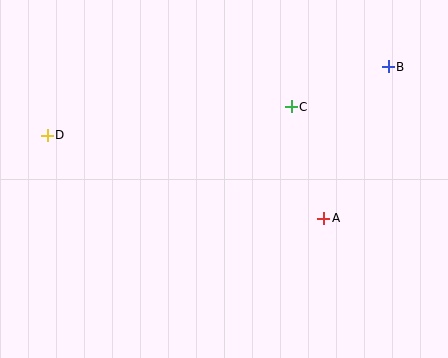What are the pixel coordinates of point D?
Point D is at (47, 135).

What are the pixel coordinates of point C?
Point C is at (291, 107).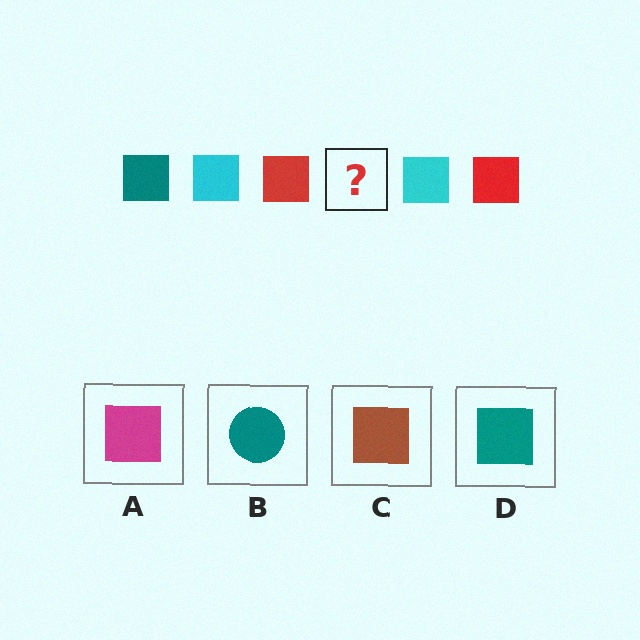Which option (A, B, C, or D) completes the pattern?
D.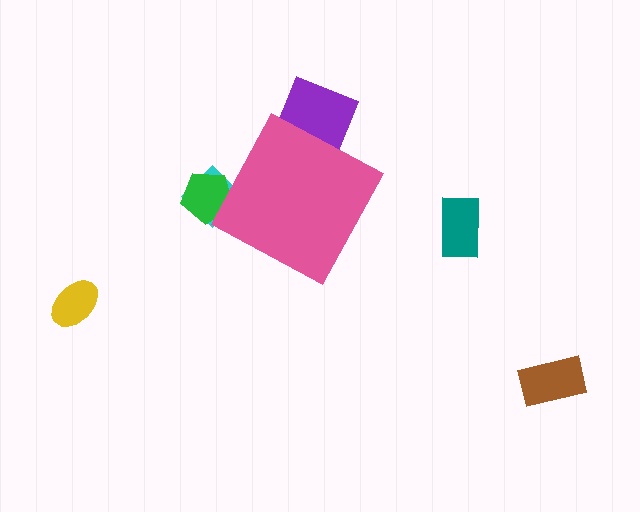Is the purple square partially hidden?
Yes, the purple square is partially hidden behind the pink diamond.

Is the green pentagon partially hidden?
Yes, the green pentagon is partially hidden behind the pink diamond.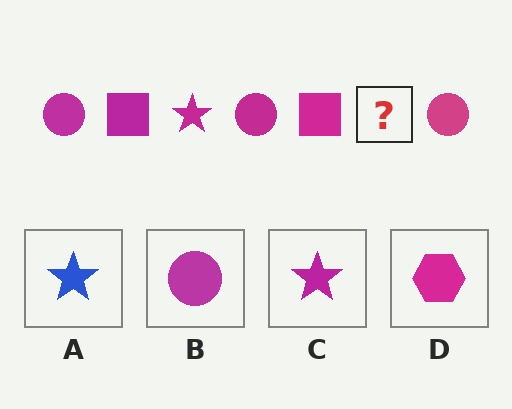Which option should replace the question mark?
Option C.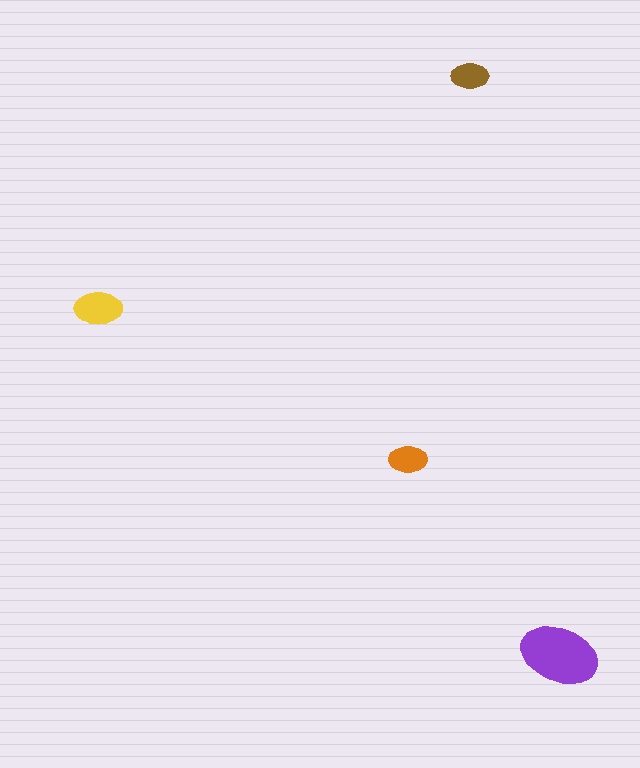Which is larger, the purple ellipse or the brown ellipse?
The purple one.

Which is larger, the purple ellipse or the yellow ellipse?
The purple one.